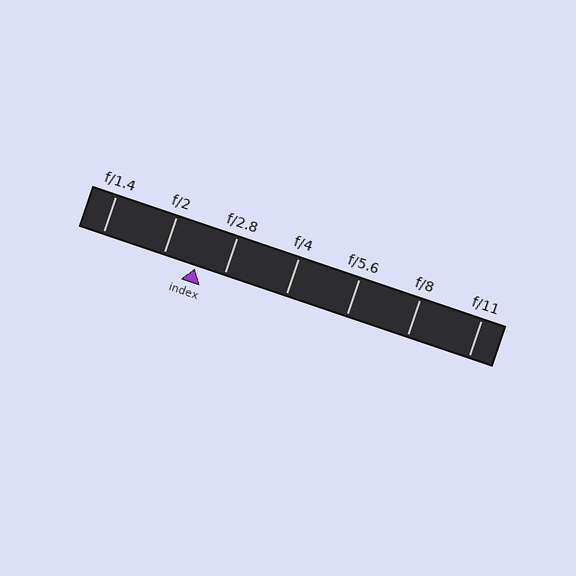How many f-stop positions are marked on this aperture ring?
There are 7 f-stop positions marked.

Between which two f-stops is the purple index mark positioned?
The index mark is between f/2 and f/2.8.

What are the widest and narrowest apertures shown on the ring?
The widest aperture shown is f/1.4 and the narrowest is f/11.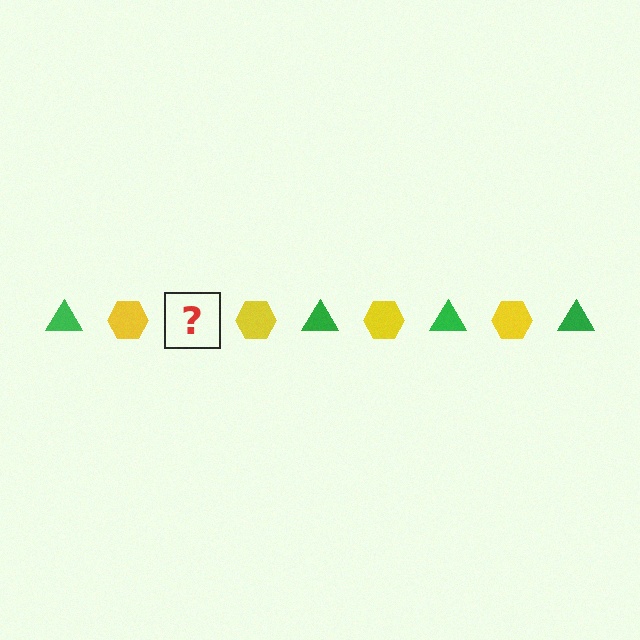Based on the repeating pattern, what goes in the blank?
The blank should be a green triangle.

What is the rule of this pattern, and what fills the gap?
The rule is that the pattern alternates between green triangle and yellow hexagon. The gap should be filled with a green triangle.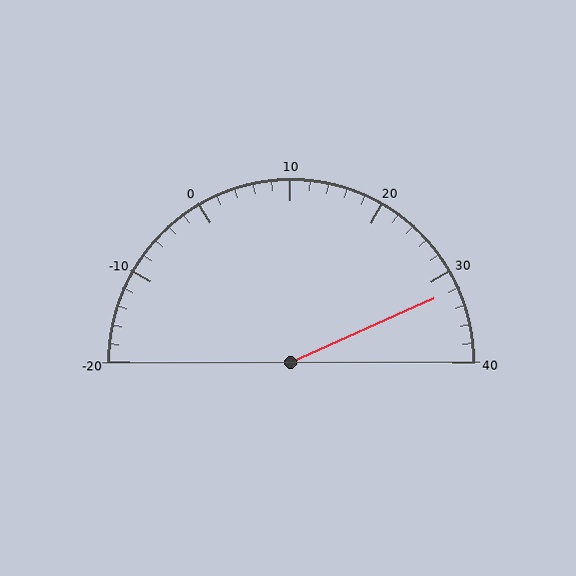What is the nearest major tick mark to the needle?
The nearest major tick mark is 30.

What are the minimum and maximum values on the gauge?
The gauge ranges from -20 to 40.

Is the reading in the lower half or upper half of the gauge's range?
The reading is in the upper half of the range (-20 to 40).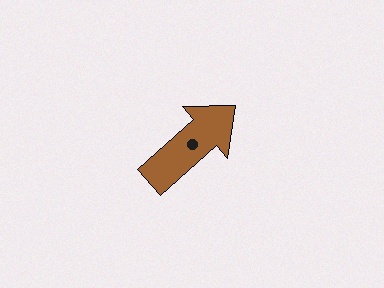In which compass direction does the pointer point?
Northeast.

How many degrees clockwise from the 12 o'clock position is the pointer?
Approximately 49 degrees.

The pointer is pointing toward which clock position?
Roughly 2 o'clock.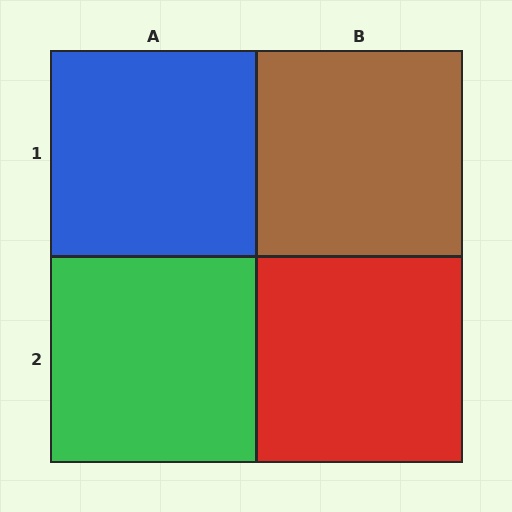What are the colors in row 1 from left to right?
Blue, brown.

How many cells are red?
1 cell is red.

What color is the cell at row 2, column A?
Green.